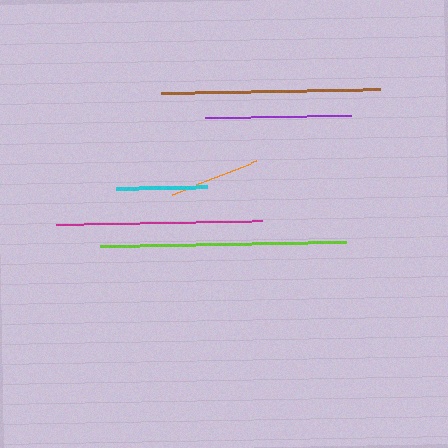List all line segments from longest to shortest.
From longest to shortest: lime, brown, magenta, purple, cyan, orange.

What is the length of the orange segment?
The orange segment is approximately 89 pixels long.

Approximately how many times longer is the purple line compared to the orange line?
The purple line is approximately 1.6 times the length of the orange line.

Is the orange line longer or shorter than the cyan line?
The cyan line is longer than the orange line.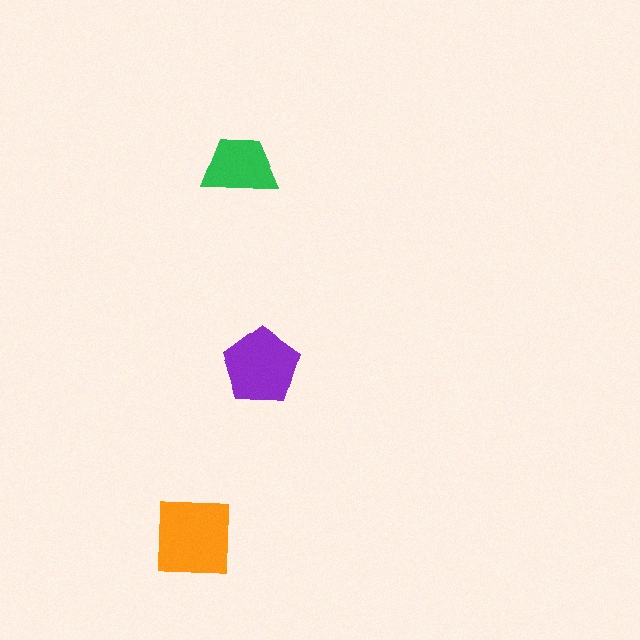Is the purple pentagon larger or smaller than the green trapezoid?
Larger.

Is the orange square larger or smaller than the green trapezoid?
Larger.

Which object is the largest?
The orange square.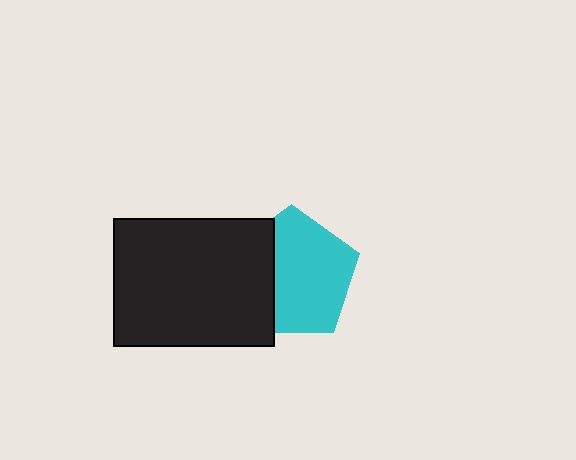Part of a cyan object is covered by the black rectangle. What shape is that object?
It is a pentagon.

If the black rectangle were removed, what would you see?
You would see the complete cyan pentagon.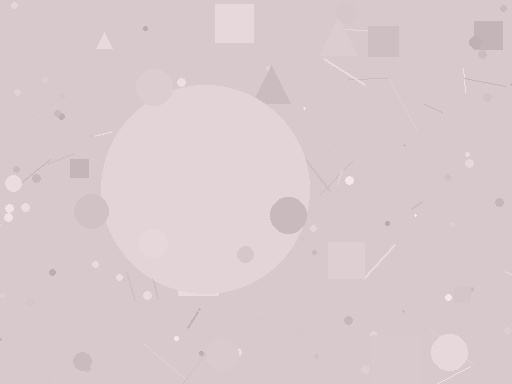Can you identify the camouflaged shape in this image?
The camouflaged shape is a circle.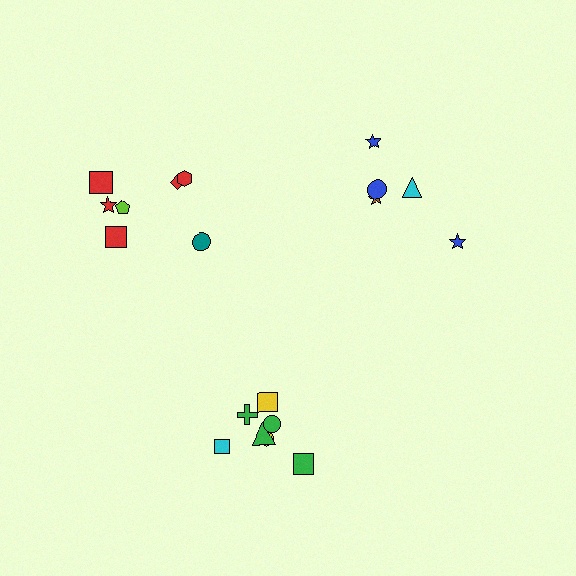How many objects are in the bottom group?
There are 7 objects.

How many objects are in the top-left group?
There are 7 objects.